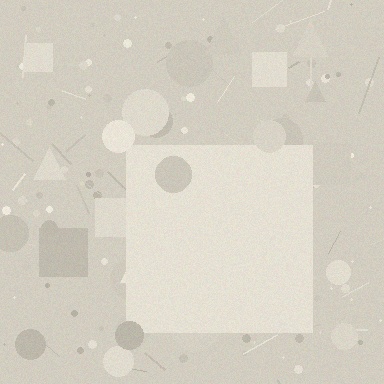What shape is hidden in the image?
A square is hidden in the image.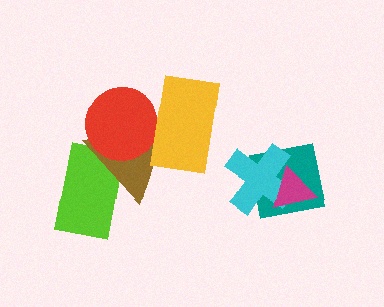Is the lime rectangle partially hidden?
Yes, it is partially covered by another shape.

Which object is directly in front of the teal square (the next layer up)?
The cyan cross is directly in front of the teal square.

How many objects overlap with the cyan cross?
2 objects overlap with the cyan cross.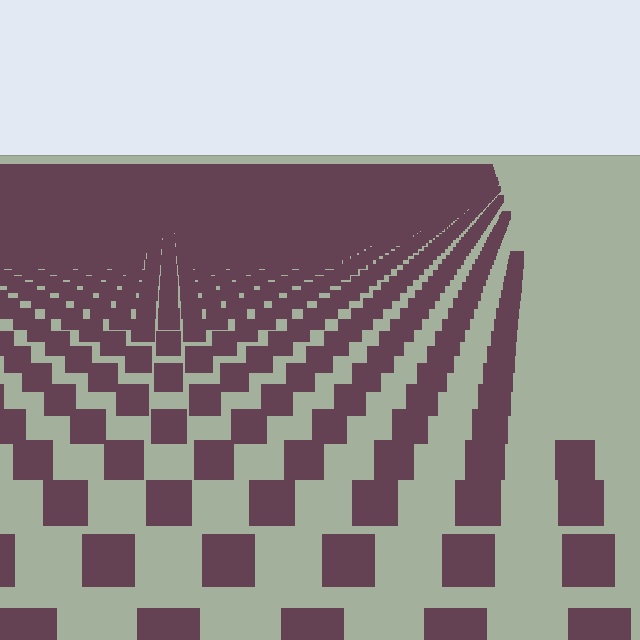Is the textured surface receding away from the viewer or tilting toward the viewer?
The surface is receding away from the viewer. Texture elements get smaller and denser toward the top.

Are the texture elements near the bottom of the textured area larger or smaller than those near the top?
Larger. Near the bottom, elements are closer to the viewer and appear at a bigger on-screen size.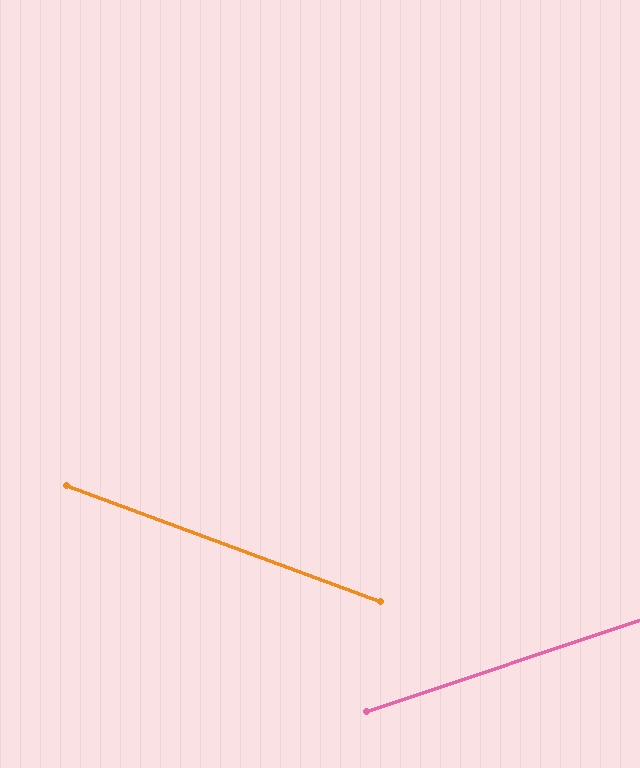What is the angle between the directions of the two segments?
Approximately 39 degrees.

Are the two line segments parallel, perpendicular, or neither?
Neither parallel nor perpendicular — they differ by about 39°.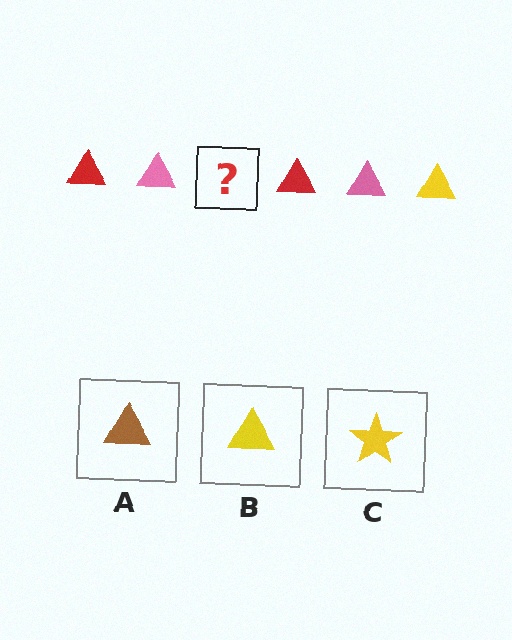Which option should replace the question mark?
Option B.